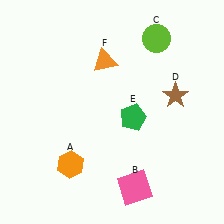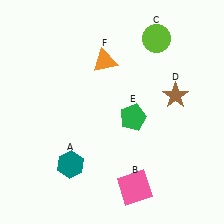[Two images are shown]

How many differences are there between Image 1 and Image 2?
There is 1 difference between the two images.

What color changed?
The hexagon (A) changed from orange in Image 1 to teal in Image 2.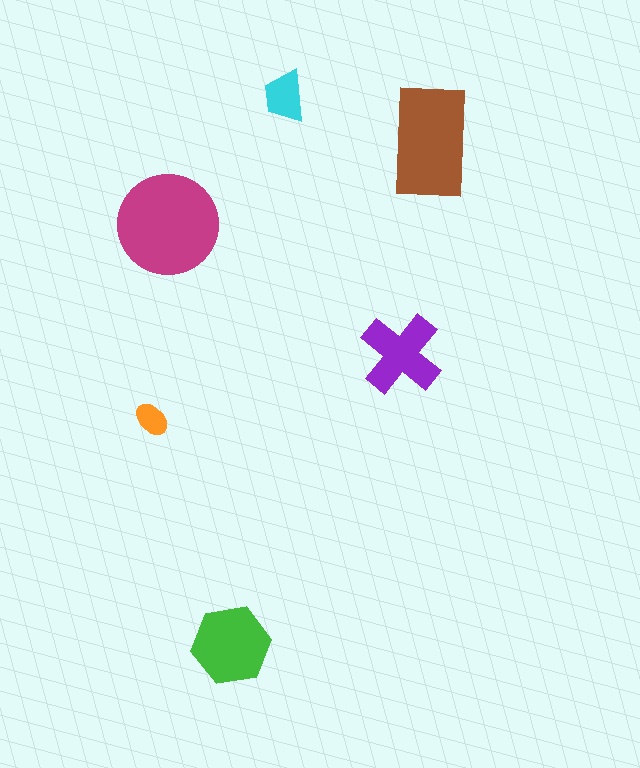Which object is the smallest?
The orange ellipse.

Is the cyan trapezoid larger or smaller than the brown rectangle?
Smaller.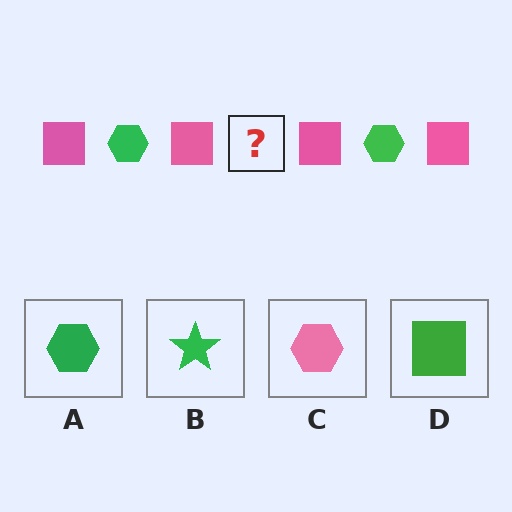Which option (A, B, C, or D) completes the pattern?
A.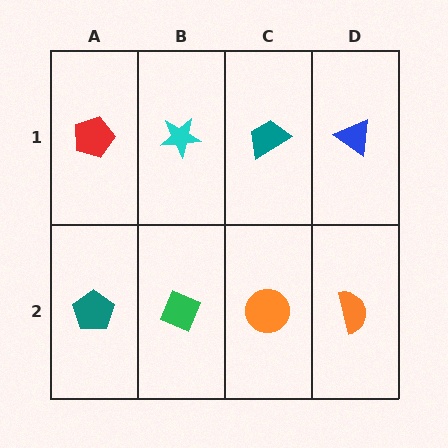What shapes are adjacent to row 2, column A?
A red pentagon (row 1, column A), a green diamond (row 2, column B).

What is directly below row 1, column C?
An orange circle.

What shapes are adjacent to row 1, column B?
A green diamond (row 2, column B), a red pentagon (row 1, column A), a teal trapezoid (row 1, column C).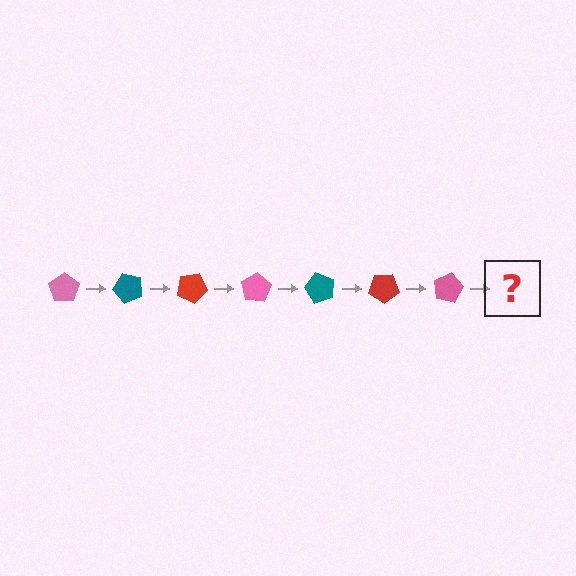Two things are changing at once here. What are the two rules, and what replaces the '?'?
The two rules are that it rotates 50 degrees each step and the color cycles through pink, teal, and red. The '?' should be a teal pentagon, rotated 350 degrees from the start.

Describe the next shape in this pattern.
It should be a teal pentagon, rotated 350 degrees from the start.